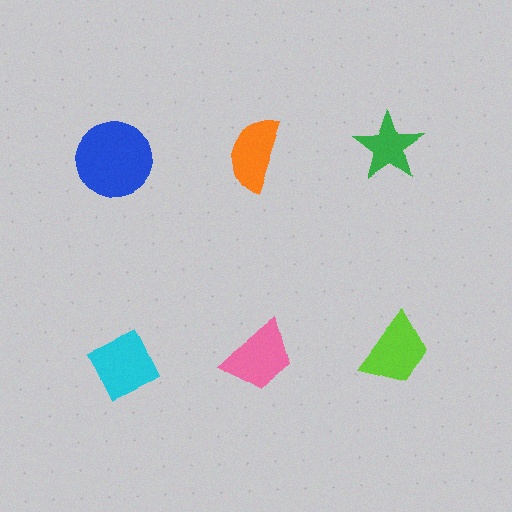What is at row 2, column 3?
A lime trapezoid.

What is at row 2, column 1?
A cyan diamond.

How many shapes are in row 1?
3 shapes.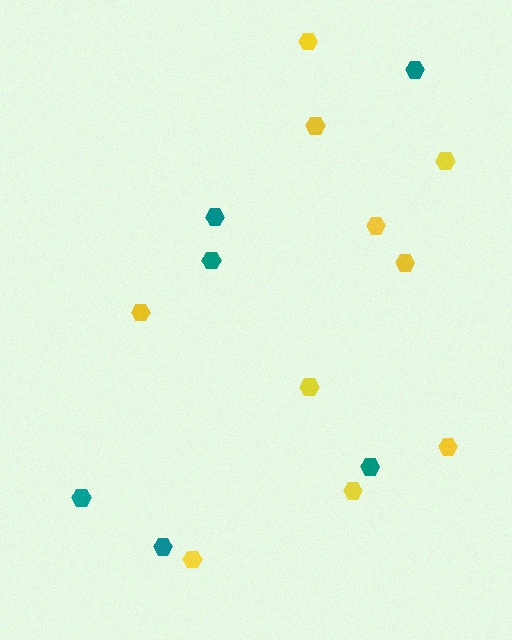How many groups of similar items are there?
There are 2 groups: one group of yellow hexagons (10) and one group of teal hexagons (6).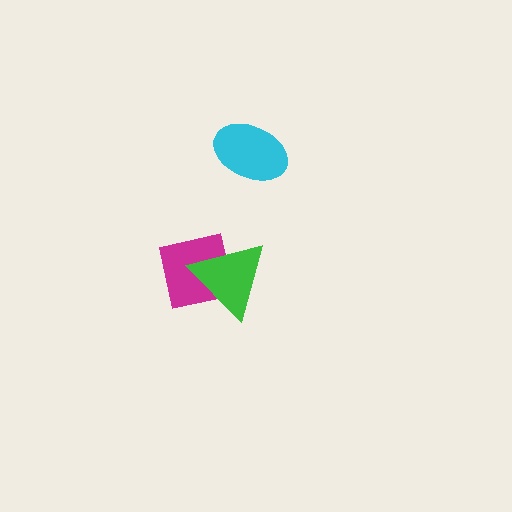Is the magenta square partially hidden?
Yes, it is partially covered by another shape.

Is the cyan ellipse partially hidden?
No, no other shape covers it.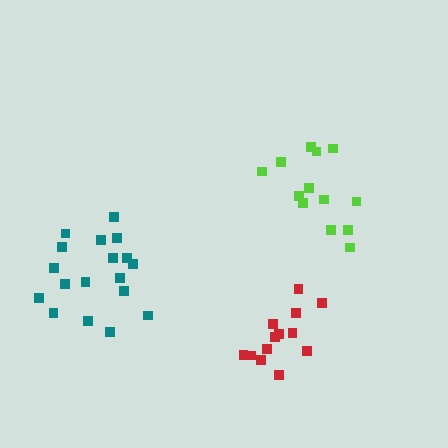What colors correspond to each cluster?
The clusters are colored: teal, lime, red.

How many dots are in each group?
Group 1: 18 dots, Group 2: 13 dots, Group 3: 14 dots (45 total).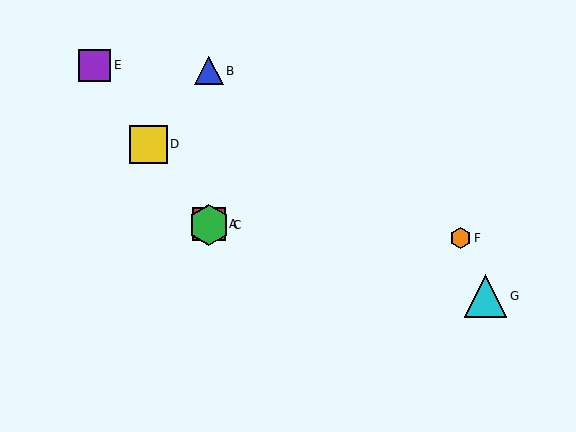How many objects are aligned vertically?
3 objects (A, B, C) are aligned vertically.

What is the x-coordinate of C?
Object C is at x≈209.